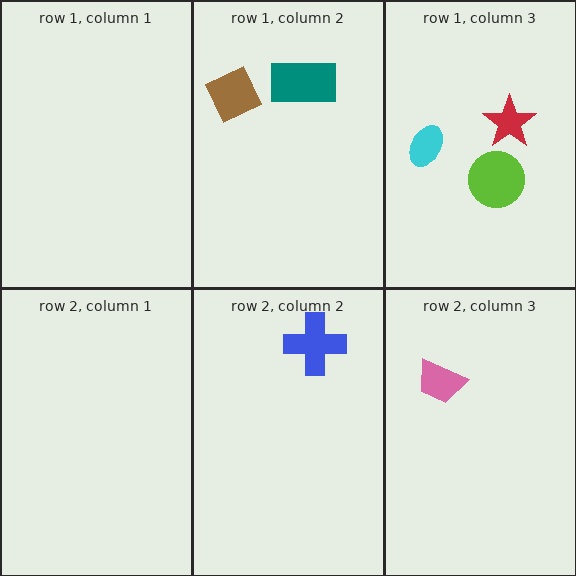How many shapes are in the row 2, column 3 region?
1.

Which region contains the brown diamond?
The row 1, column 2 region.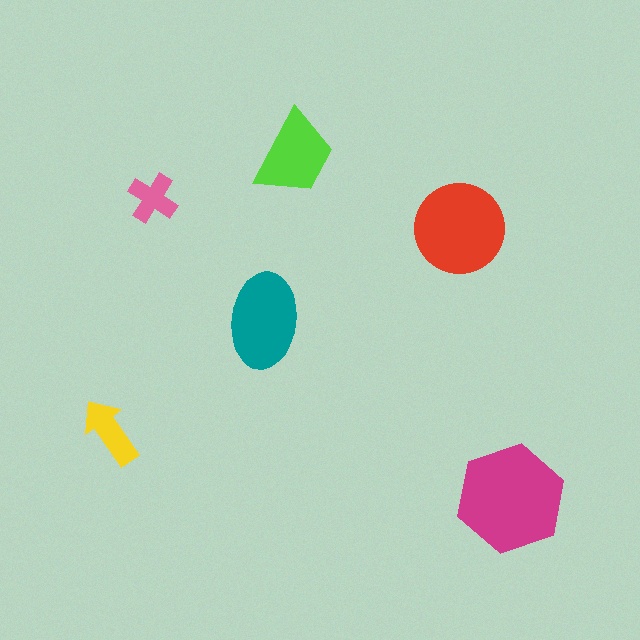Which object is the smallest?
The pink cross.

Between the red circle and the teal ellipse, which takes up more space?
The red circle.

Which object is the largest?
The magenta hexagon.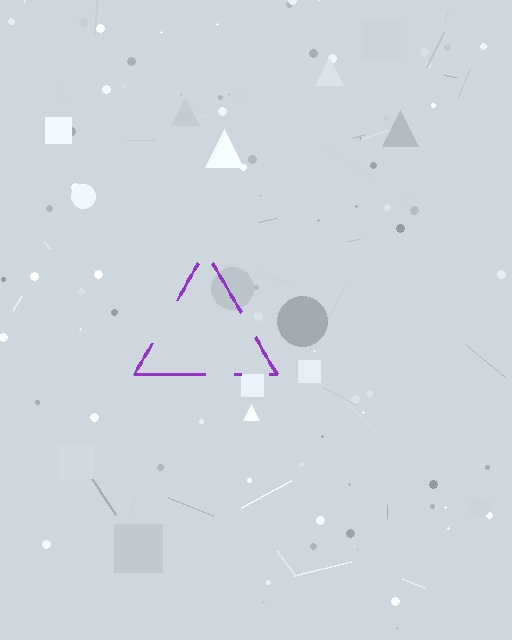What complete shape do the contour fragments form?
The contour fragments form a triangle.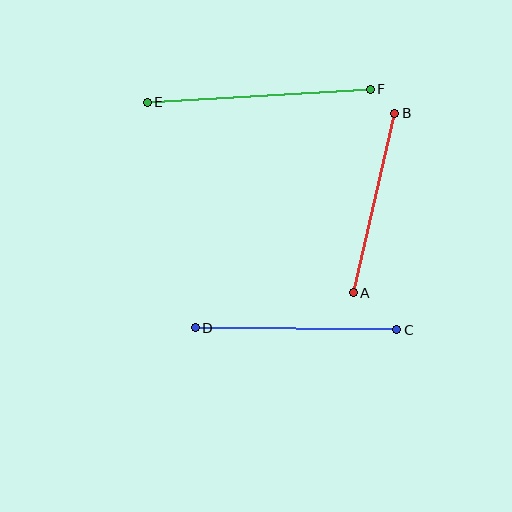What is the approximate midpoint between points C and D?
The midpoint is at approximately (296, 329) pixels.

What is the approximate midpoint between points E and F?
The midpoint is at approximately (259, 96) pixels.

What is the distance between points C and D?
The distance is approximately 202 pixels.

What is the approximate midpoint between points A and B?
The midpoint is at approximately (374, 203) pixels.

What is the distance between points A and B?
The distance is approximately 184 pixels.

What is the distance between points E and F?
The distance is approximately 223 pixels.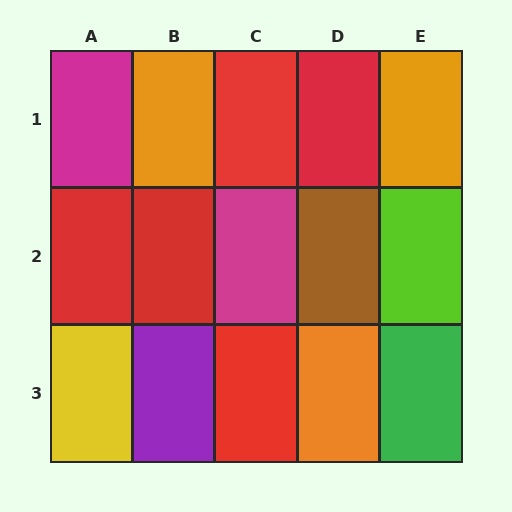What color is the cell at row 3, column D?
Orange.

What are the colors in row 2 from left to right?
Red, red, magenta, brown, lime.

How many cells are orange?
3 cells are orange.